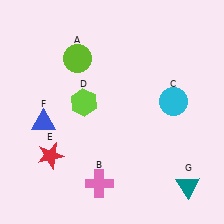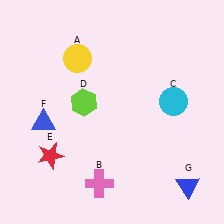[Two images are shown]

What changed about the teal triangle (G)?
In Image 1, G is teal. In Image 2, it changed to blue.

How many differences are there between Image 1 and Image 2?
There are 2 differences between the two images.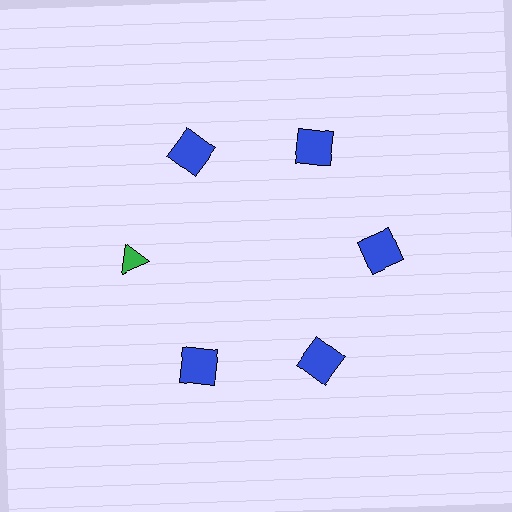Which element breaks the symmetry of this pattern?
The green triangle at roughly the 9 o'clock position breaks the symmetry. All other shapes are blue squares.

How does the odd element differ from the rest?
It differs in both color (green instead of blue) and shape (triangle instead of square).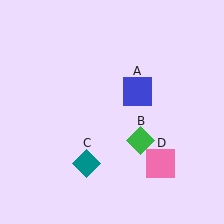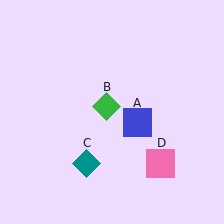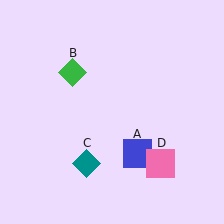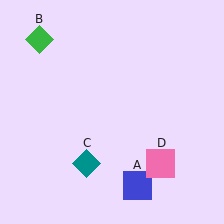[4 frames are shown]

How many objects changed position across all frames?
2 objects changed position: blue square (object A), green diamond (object B).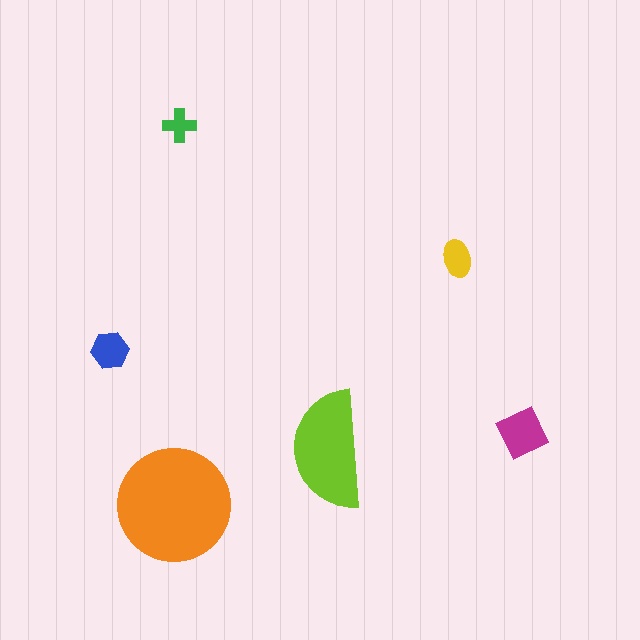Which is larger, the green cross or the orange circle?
The orange circle.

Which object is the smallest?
The green cross.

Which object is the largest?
The orange circle.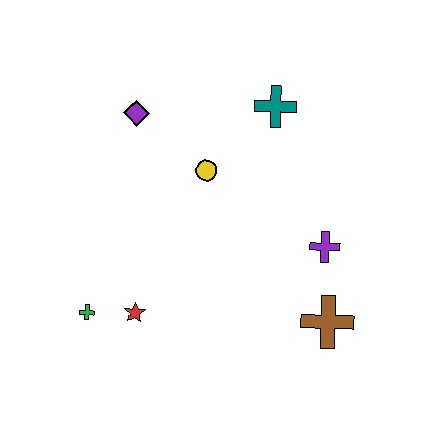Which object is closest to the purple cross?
The brown cross is closest to the purple cross.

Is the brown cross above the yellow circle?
No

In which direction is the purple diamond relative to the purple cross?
The purple diamond is to the left of the purple cross.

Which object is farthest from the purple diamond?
The brown cross is farthest from the purple diamond.